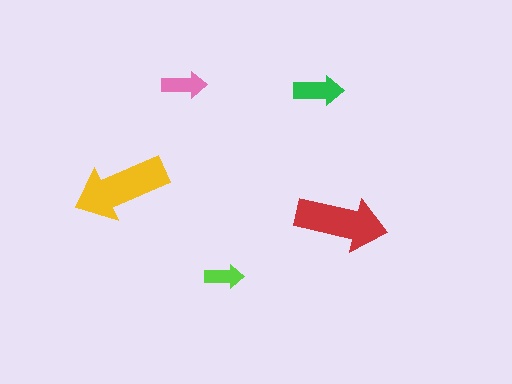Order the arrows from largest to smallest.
the yellow one, the red one, the green one, the pink one, the lime one.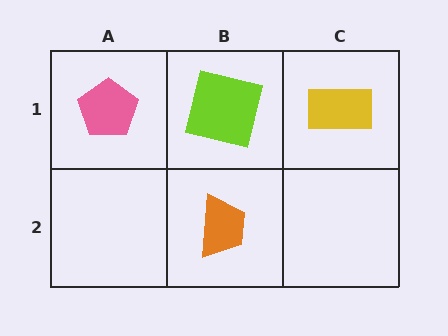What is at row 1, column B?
A lime square.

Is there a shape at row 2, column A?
No, that cell is empty.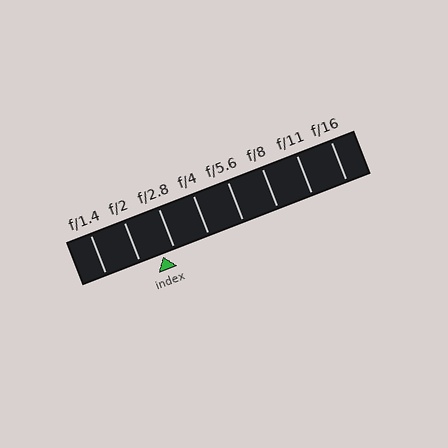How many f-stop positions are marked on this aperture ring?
There are 8 f-stop positions marked.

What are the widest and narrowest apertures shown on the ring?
The widest aperture shown is f/1.4 and the narrowest is f/16.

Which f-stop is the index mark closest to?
The index mark is closest to f/2.8.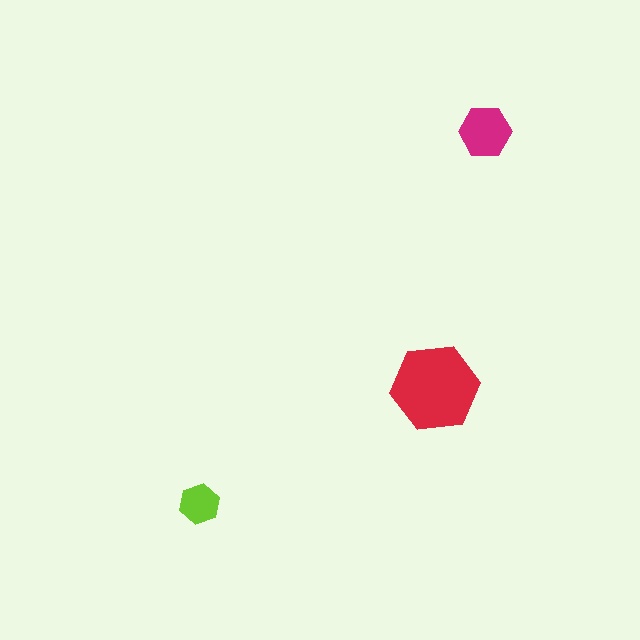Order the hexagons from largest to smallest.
the red one, the magenta one, the lime one.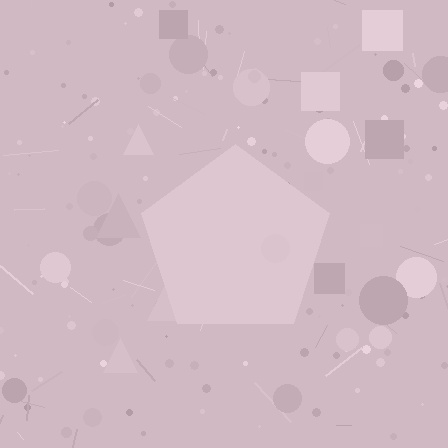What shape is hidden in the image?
A pentagon is hidden in the image.